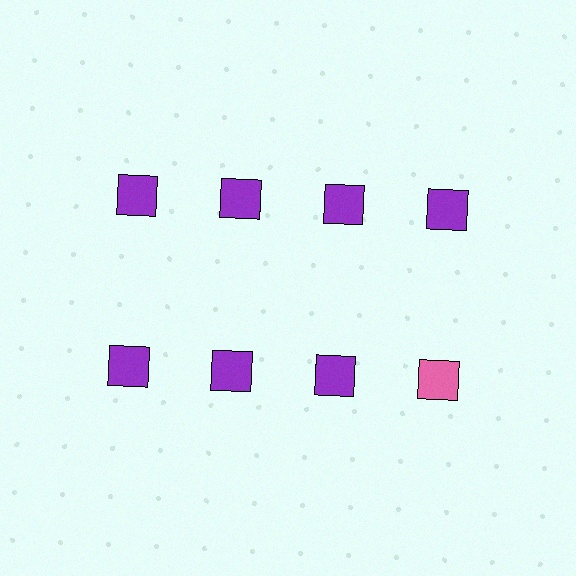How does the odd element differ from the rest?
It has a different color: pink instead of purple.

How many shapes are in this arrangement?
There are 8 shapes arranged in a grid pattern.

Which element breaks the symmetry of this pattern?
The pink square in the second row, second from right column breaks the symmetry. All other shapes are purple squares.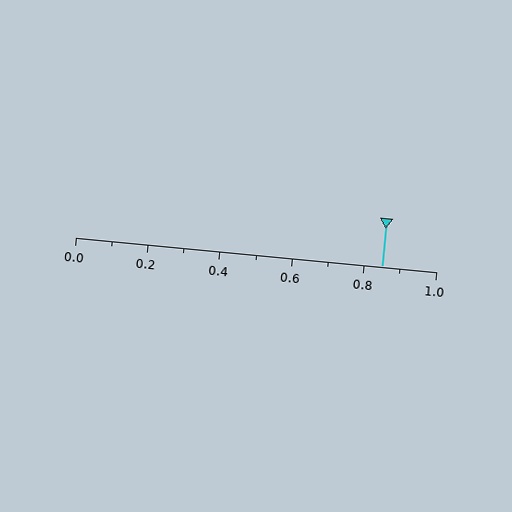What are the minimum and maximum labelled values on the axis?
The axis runs from 0.0 to 1.0.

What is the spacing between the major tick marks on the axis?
The major ticks are spaced 0.2 apart.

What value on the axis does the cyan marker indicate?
The marker indicates approximately 0.85.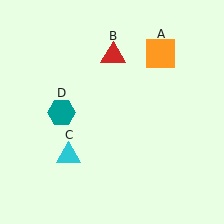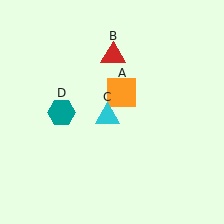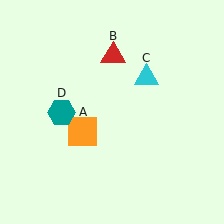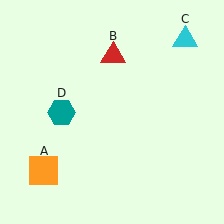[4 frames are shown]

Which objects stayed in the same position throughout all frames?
Red triangle (object B) and teal hexagon (object D) remained stationary.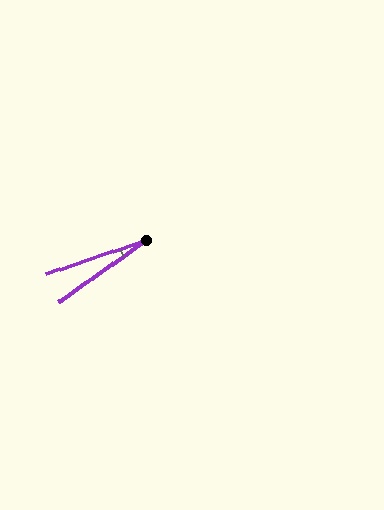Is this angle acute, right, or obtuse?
It is acute.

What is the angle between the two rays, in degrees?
Approximately 17 degrees.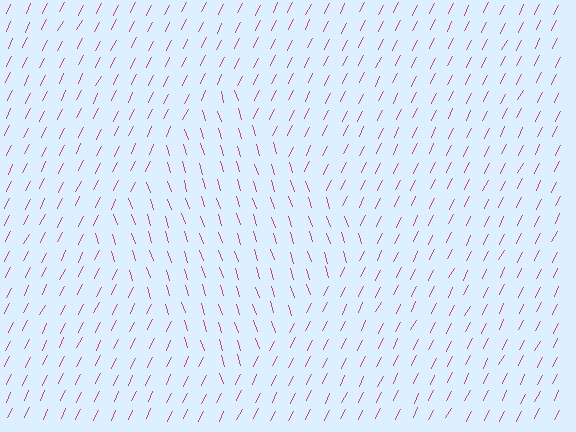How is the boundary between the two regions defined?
The boundary is defined purely by a change in line orientation (approximately 45 degrees difference). All lines are the same color and thickness.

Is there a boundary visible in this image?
Yes, there is a texture boundary formed by a change in line orientation.